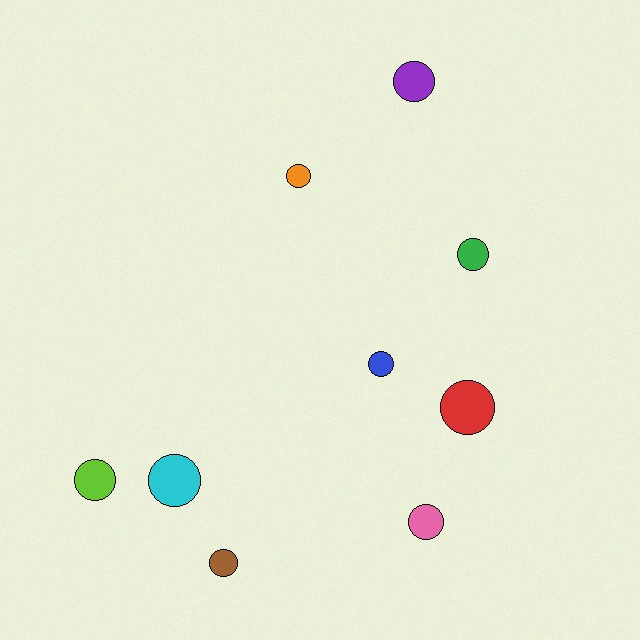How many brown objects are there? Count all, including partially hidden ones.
There is 1 brown object.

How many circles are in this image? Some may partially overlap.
There are 9 circles.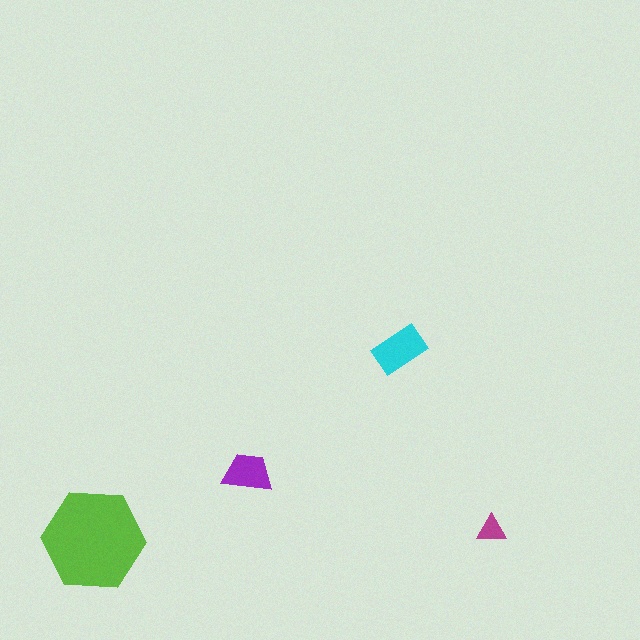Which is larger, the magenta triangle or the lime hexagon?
The lime hexagon.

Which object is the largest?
The lime hexagon.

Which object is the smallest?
The magenta triangle.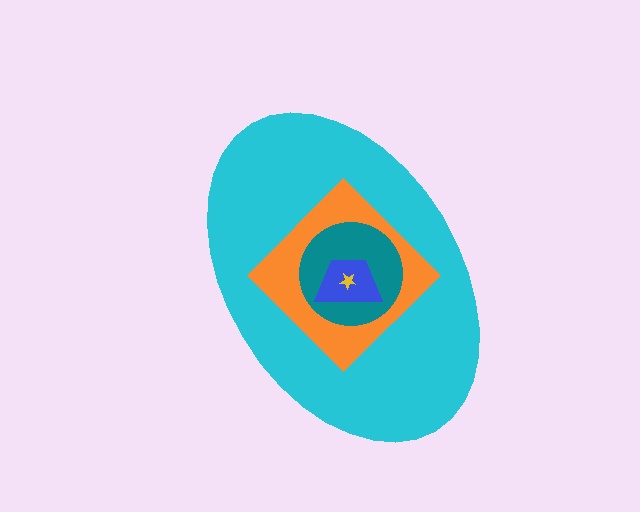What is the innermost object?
The yellow star.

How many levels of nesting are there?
5.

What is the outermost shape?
The cyan ellipse.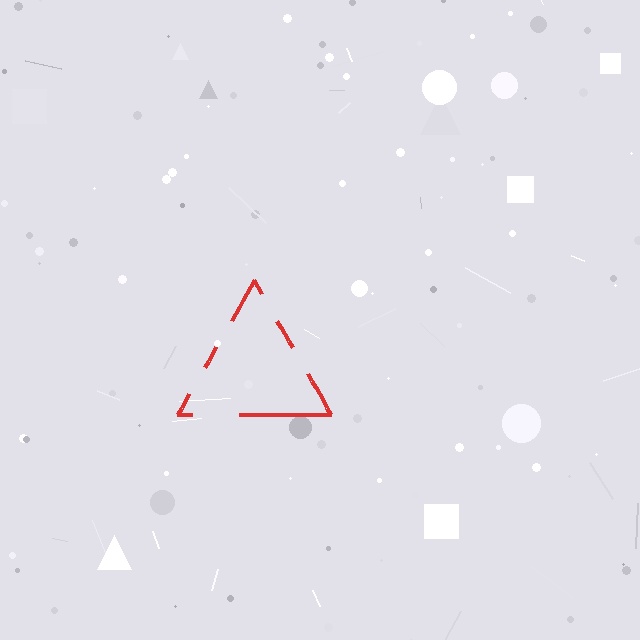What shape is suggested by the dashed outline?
The dashed outline suggests a triangle.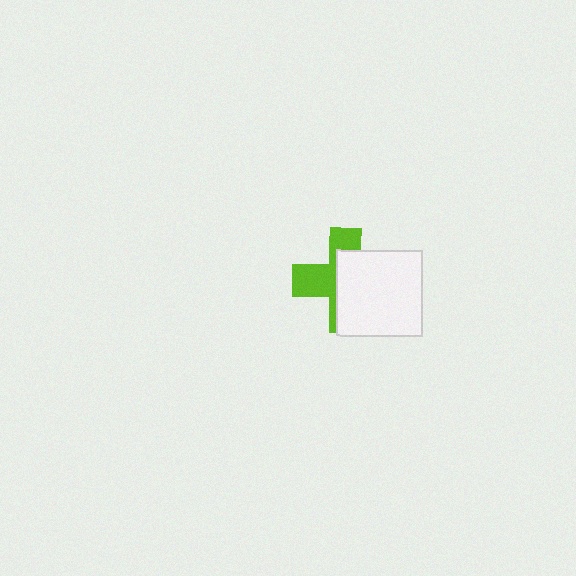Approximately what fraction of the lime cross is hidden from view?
Roughly 58% of the lime cross is hidden behind the white rectangle.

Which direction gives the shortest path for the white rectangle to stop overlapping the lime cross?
Moving right gives the shortest separation.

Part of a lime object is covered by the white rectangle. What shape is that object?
It is a cross.